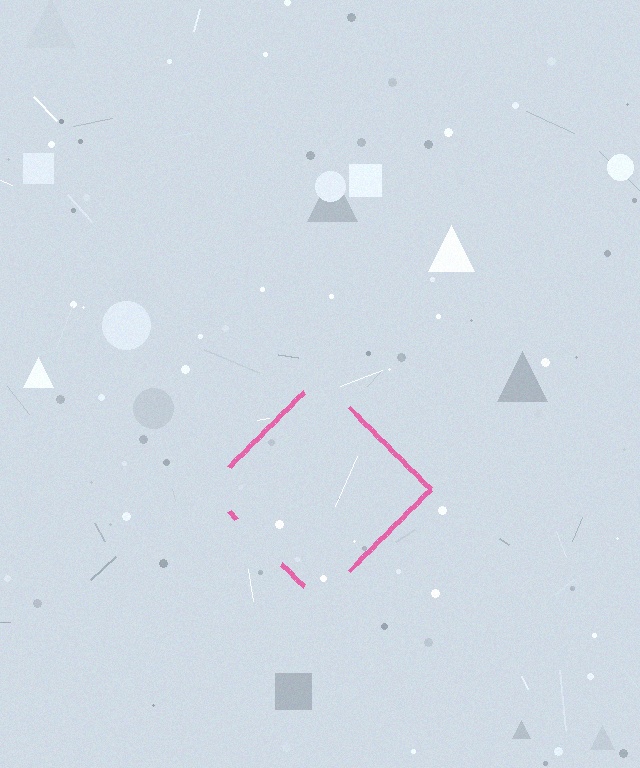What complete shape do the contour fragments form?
The contour fragments form a diamond.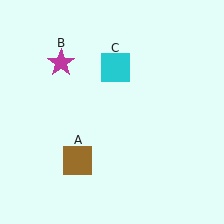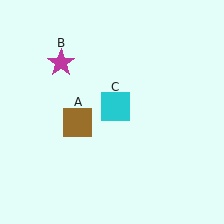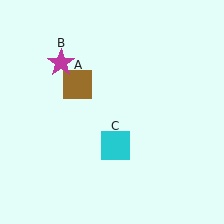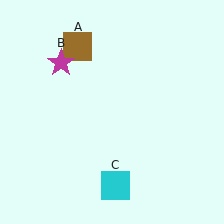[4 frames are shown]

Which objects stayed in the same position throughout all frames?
Magenta star (object B) remained stationary.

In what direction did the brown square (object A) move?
The brown square (object A) moved up.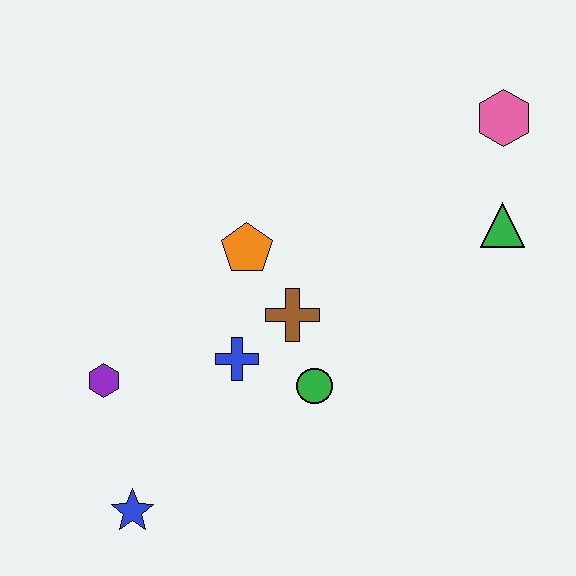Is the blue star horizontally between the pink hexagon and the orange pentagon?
No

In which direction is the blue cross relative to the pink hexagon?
The blue cross is to the left of the pink hexagon.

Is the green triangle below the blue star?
No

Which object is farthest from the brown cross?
The pink hexagon is farthest from the brown cross.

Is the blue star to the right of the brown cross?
No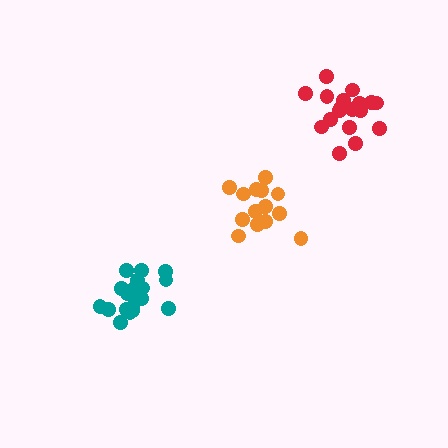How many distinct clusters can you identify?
There are 3 distinct clusters.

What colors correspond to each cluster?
The clusters are colored: orange, red, teal.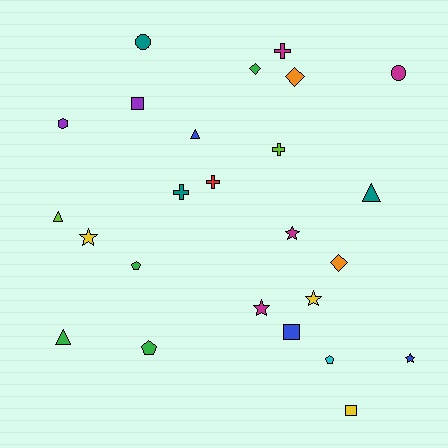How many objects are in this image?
There are 25 objects.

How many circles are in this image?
There are 2 circles.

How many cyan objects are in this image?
There is 1 cyan object.